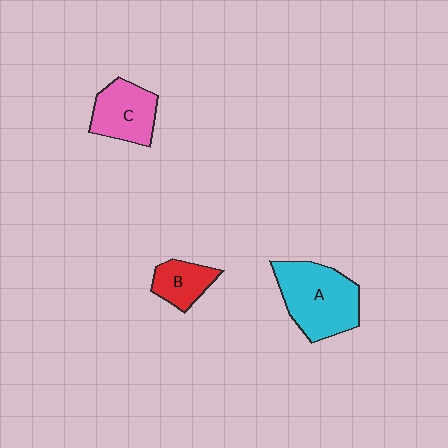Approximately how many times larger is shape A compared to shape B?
Approximately 2.2 times.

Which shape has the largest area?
Shape A (cyan).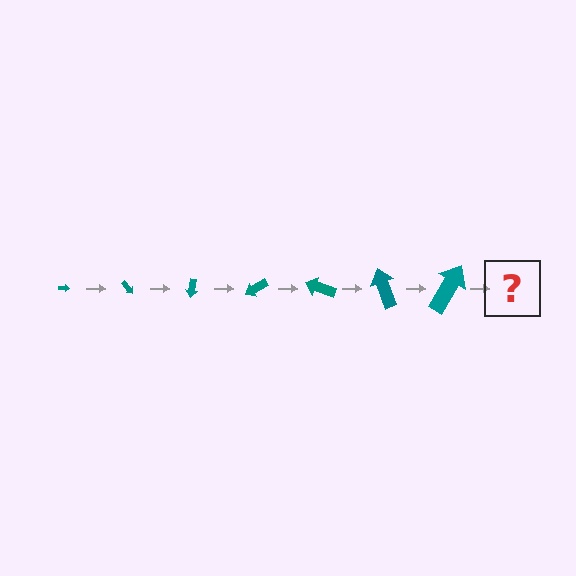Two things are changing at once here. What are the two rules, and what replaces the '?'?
The two rules are that the arrow grows larger each step and it rotates 50 degrees each step. The '?' should be an arrow, larger than the previous one and rotated 350 degrees from the start.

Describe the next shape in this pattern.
It should be an arrow, larger than the previous one and rotated 350 degrees from the start.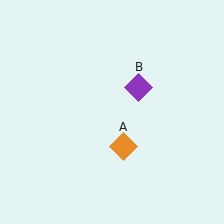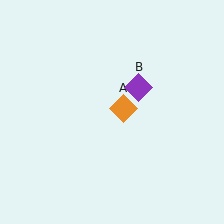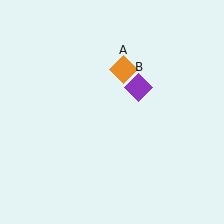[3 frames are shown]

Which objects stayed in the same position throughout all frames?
Purple diamond (object B) remained stationary.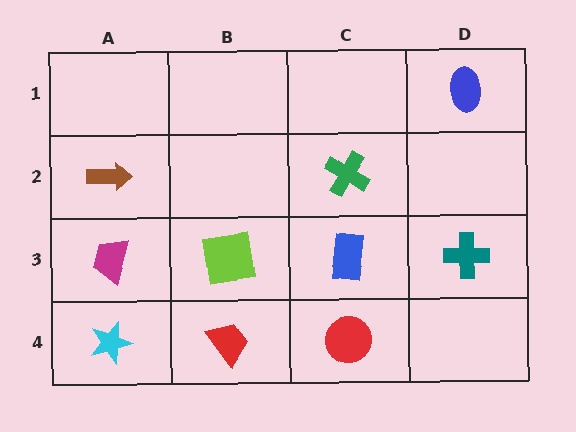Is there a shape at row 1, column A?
No, that cell is empty.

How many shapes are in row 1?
1 shape.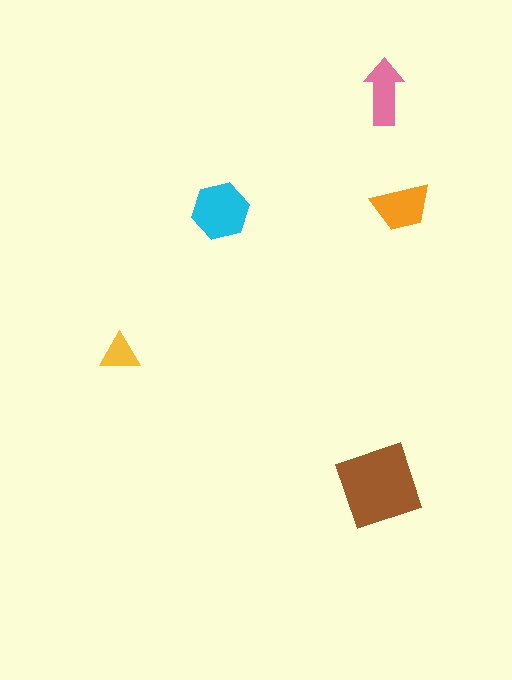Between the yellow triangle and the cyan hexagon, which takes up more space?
The cyan hexagon.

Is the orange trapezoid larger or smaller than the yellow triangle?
Larger.